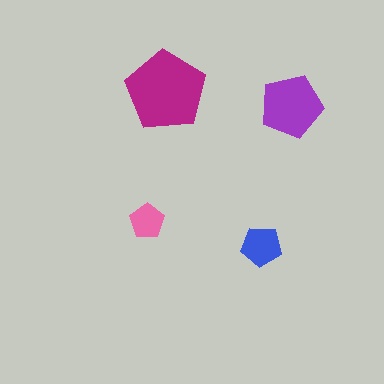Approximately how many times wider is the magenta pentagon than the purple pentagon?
About 1.5 times wider.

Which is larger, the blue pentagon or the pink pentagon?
The blue one.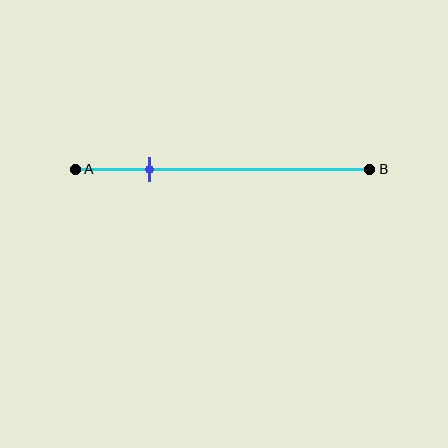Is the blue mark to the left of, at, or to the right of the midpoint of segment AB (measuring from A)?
The blue mark is to the left of the midpoint of segment AB.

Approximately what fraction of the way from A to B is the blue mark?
The blue mark is approximately 25% of the way from A to B.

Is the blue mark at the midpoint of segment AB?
No, the mark is at about 25% from A, not at the 50% midpoint.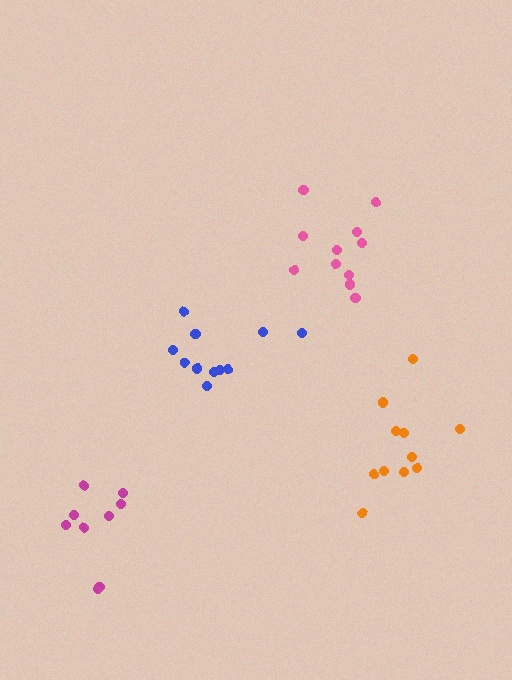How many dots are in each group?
Group 1: 11 dots, Group 2: 11 dots, Group 3: 9 dots, Group 4: 11 dots (42 total).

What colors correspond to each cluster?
The clusters are colored: blue, orange, magenta, pink.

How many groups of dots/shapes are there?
There are 4 groups.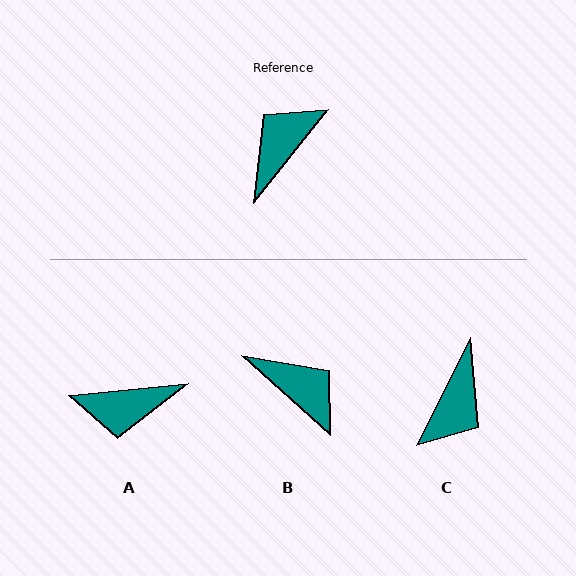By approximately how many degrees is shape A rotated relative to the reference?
Approximately 134 degrees counter-clockwise.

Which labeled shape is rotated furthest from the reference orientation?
C, about 168 degrees away.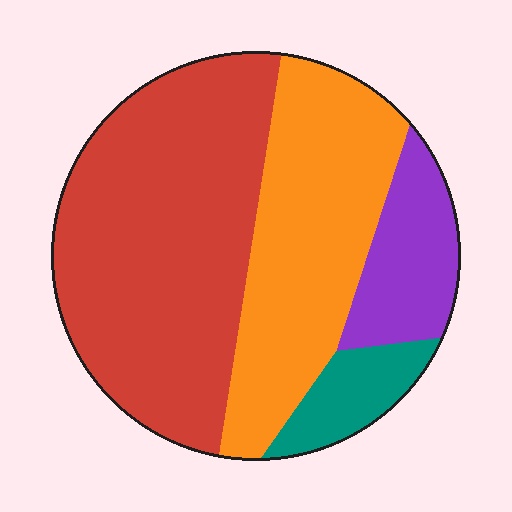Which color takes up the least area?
Teal, at roughly 10%.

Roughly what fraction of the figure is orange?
Orange takes up between a sixth and a third of the figure.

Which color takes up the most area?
Red, at roughly 50%.